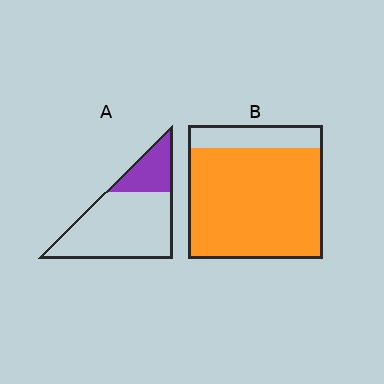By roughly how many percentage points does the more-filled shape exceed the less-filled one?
By roughly 60 percentage points (B over A).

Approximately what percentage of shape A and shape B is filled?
A is approximately 25% and B is approximately 85%.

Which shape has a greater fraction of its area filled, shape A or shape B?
Shape B.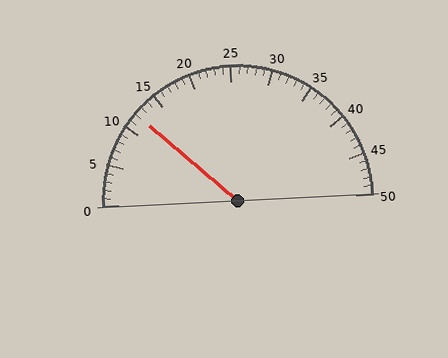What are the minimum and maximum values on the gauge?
The gauge ranges from 0 to 50.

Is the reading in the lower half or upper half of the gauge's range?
The reading is in the lower half of the range (0 to 50).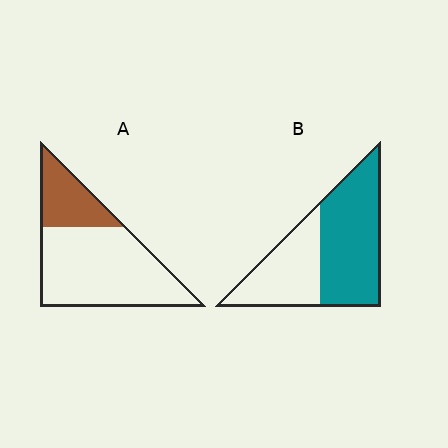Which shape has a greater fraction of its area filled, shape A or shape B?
Shape B.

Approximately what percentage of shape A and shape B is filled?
A is approximately 25% and B is approximately 60%.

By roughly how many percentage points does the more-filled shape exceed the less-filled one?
By roughly 35 percentage points (B over A).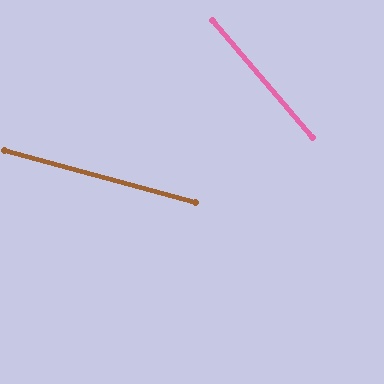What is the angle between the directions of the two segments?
Approximately 34 degrees.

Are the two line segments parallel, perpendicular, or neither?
Neither parallel nor perpendicular — they differ by about 34°.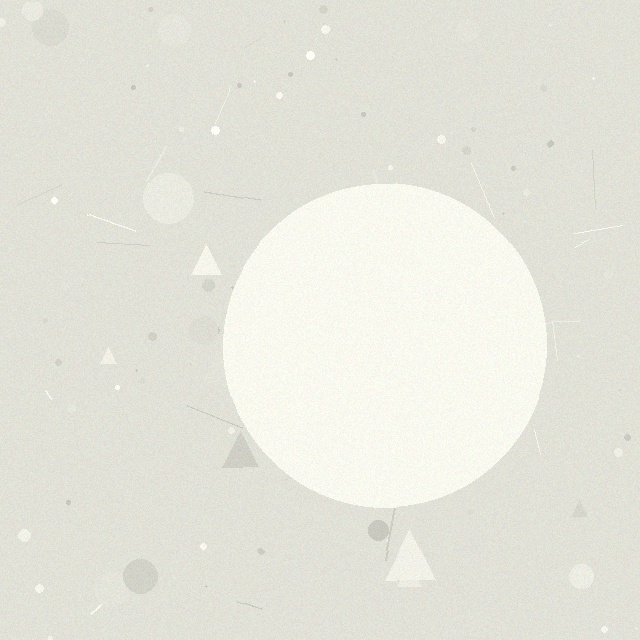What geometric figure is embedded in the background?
A circle is embedded in the background.